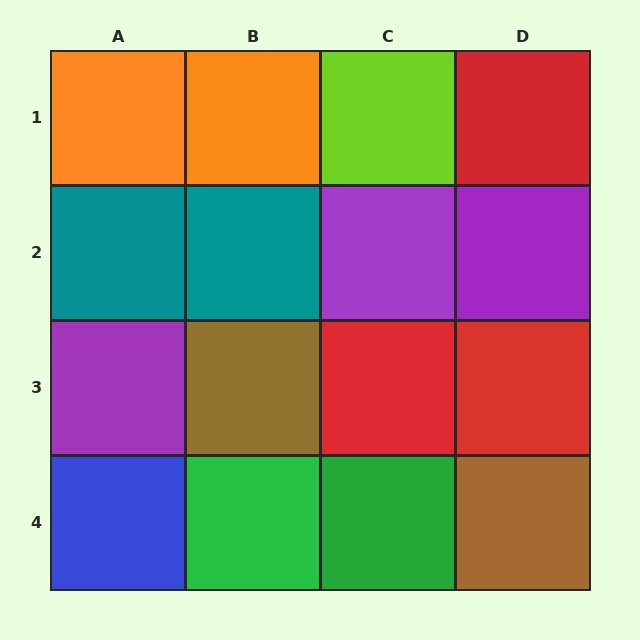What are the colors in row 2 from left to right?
Teal, teal, purple, purple.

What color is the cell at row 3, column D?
Red.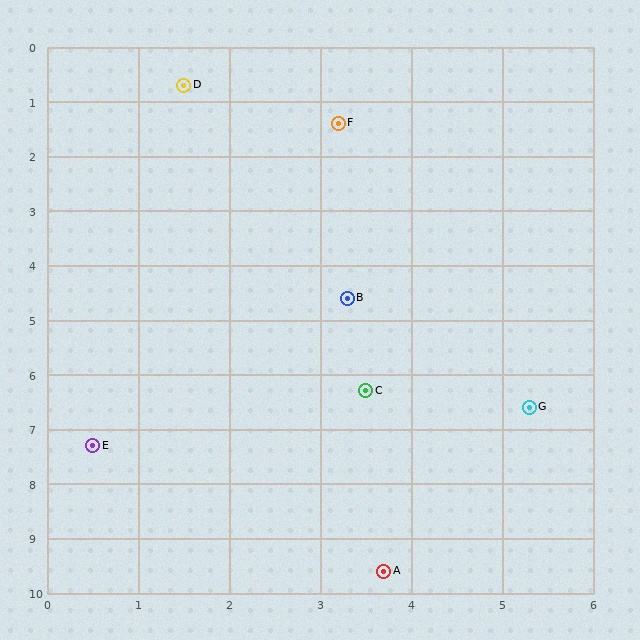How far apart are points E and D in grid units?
Points E and D are about 6.7 grid units apart.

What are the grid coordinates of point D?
Point D is at approximately (1.5, 0.7).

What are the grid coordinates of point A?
Point A is at approximately (3.7, 9.6).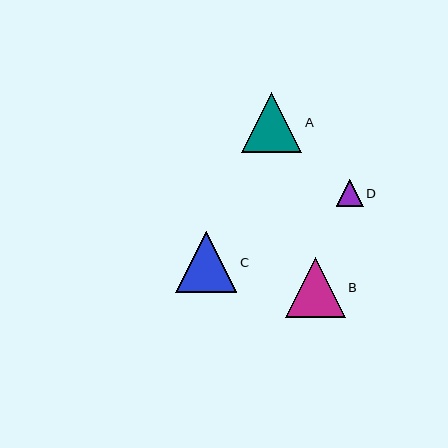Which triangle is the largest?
Triangle C is the largest with a size of approximately 61 pixels.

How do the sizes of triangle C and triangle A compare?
Triangle C and triangle A are approximately the same size.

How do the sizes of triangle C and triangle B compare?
Triangle C and triangle B are approximately the same size.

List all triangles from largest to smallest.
From largest to smallest: C, A, B, D.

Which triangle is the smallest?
Triangle D is the smallest with a size of approximately 27 pixels.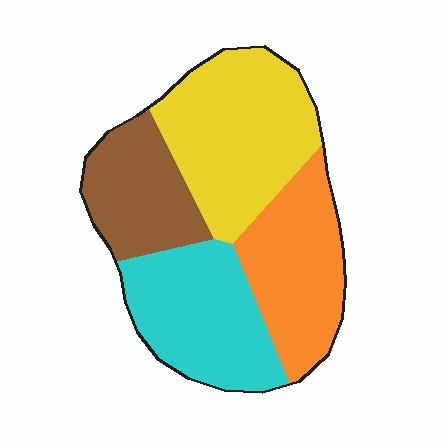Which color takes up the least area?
Brown, at roughly 20%.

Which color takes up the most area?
Yellow, at roughly 30%.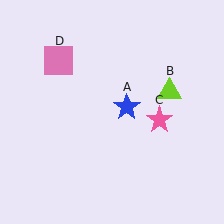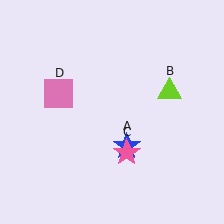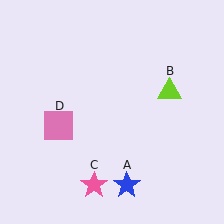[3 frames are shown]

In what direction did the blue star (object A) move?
The blue star (object A) moved down.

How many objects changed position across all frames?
3 objects changed position: blue star (object A), pink star (object C), pink square (object D).